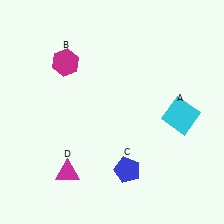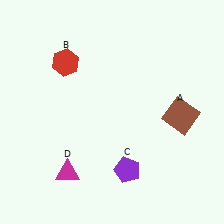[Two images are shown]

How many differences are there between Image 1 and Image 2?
There are 3 differences between the two images.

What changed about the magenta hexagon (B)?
In Image 1, B is magenta. In Image 2, it changed to red.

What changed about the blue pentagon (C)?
In Image 1, C is blue. In Image 2, it changed to purple.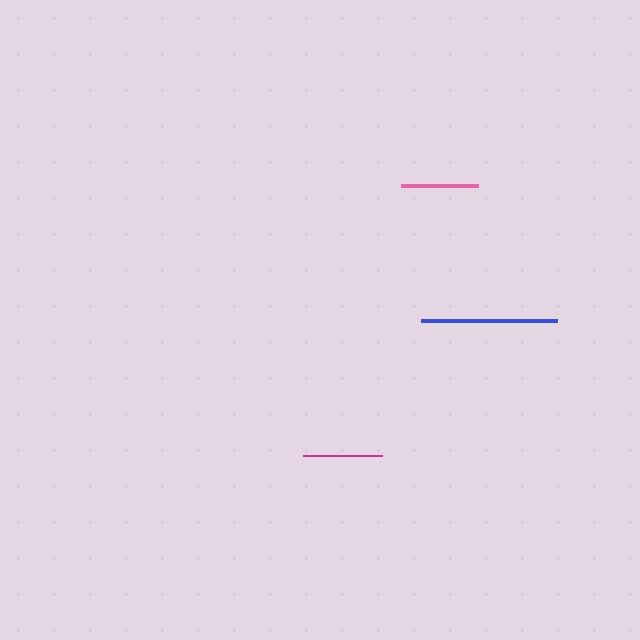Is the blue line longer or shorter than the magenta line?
The blue line is longer than the magenta line.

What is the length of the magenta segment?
The magenta segment is approximately 79 pixels long.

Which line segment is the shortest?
The pink line is the shortest at approximately 78 pixels.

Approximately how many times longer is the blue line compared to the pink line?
The blue line is approximately 1.8 times the length of the pink line.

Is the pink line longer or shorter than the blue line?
The blue line is longer than the pink line.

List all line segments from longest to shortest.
From longest to shortest: blue, magenta, pink.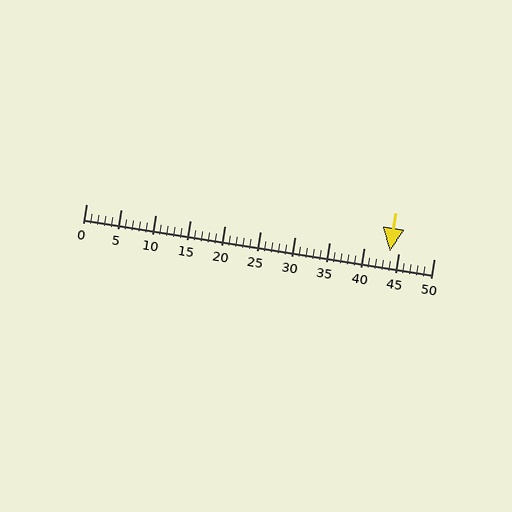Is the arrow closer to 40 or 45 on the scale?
The arrow is closer to 45.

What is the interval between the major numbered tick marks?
The major tick marks are spaced 5 units apart.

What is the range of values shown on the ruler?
The ruler shows values from 0 to 50.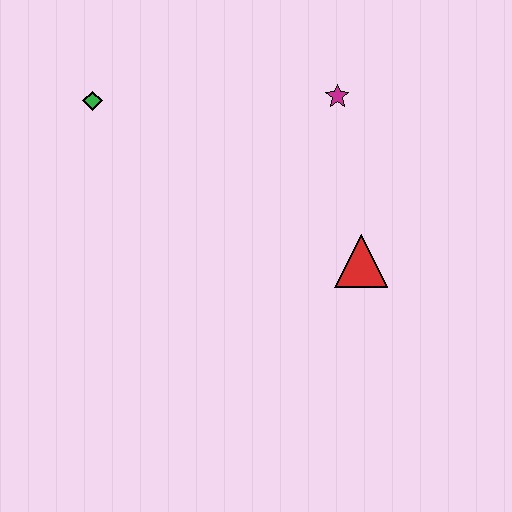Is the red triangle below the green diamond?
Yes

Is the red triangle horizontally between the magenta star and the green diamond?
No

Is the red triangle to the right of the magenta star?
Yes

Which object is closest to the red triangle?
The magenta star is closest to the red triangle.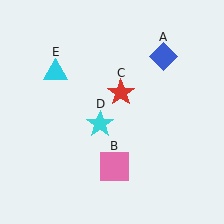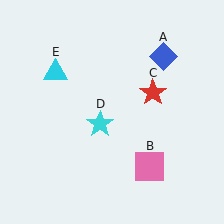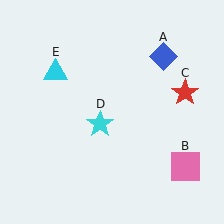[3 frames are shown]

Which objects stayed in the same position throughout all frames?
Blue diamond (object A) and cyan star (object D) and cyan triangle (object E) remained stationary.